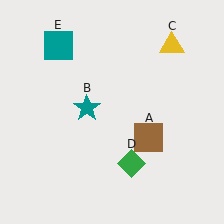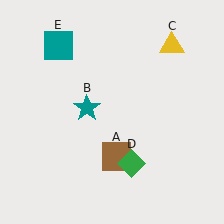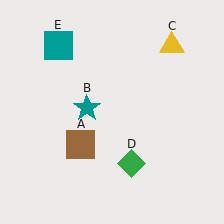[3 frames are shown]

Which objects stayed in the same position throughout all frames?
Teal star (object B) and yellow triangle (object C) and green diamond (object D) and teal square (object E) remained stationary.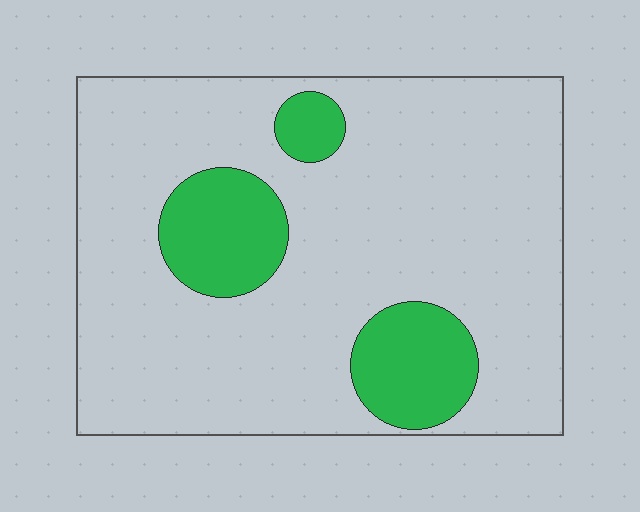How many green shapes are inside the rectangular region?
3.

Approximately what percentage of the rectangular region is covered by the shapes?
Approximately 15%.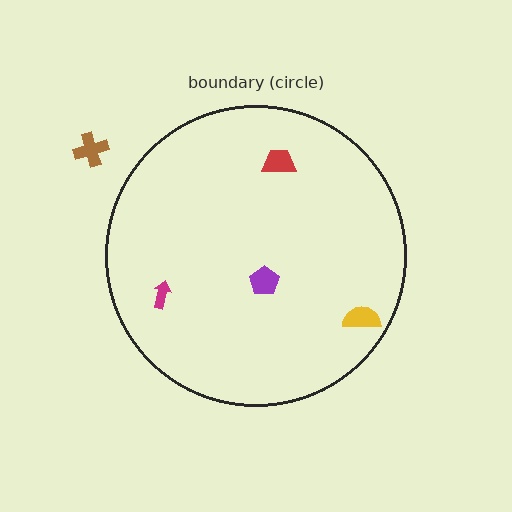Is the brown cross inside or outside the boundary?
Outside.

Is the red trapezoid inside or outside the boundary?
Inside.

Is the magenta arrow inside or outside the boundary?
Inside.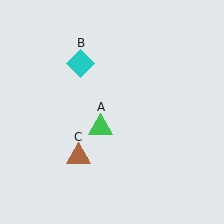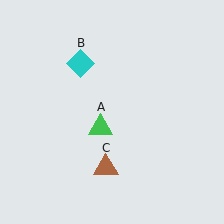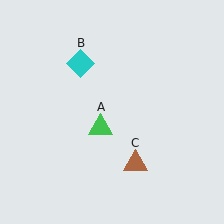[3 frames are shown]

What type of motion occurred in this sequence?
The brown triangle (object C) rotated counterclockwise around the center of the scene.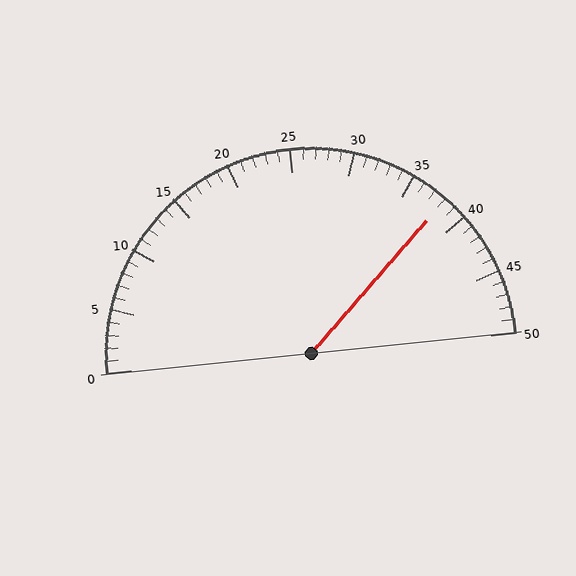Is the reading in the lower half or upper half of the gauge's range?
The reading is in the upper half of the range (0 to 50).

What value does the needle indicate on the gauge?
The needle indicates approximately 38.